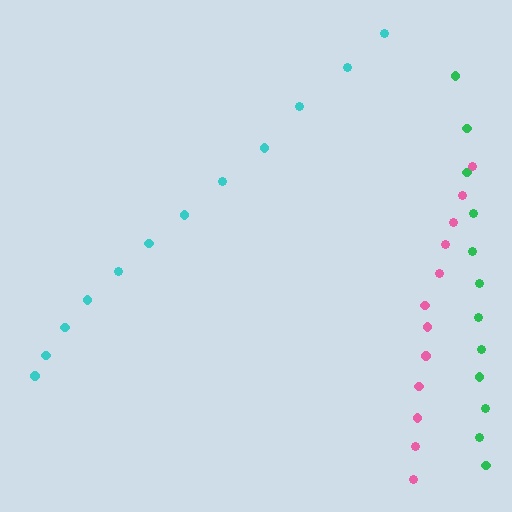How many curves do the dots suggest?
There are 3 distinct paths.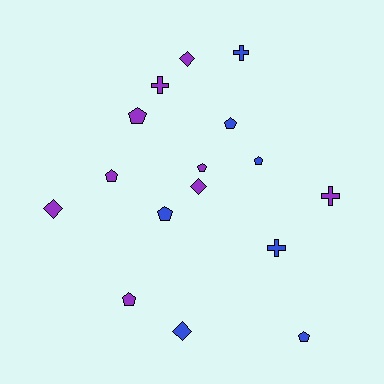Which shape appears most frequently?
Pentagon, with 8 objects.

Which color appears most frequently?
Purple, with 9 objects.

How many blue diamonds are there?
There is 1 blue diamond.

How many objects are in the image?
There are 16 objects.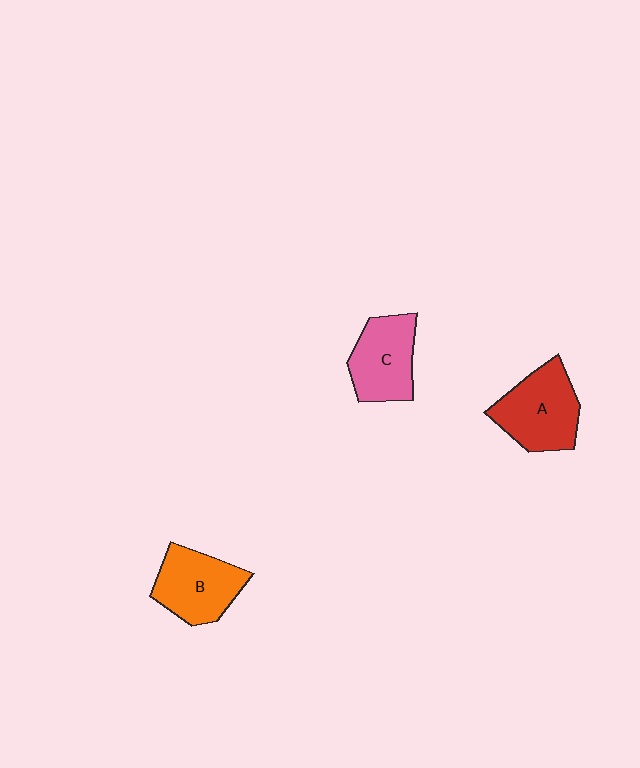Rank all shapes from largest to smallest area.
From largest to smallest: A (red), B (orange), C (pink).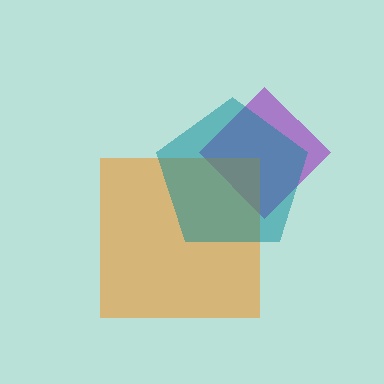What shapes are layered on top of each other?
The layered shapes are: a purple diamond, an orange square, a teal pentagon.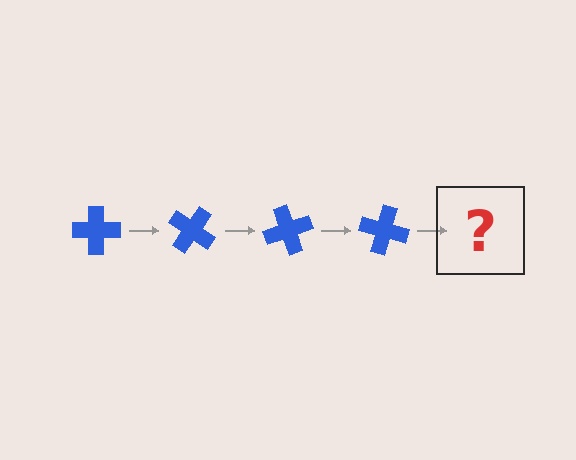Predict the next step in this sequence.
The next step is a blue cross rotated 140 degrees.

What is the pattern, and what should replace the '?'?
The pattern is that the cross rotates 35 degrees each step. The '?' should be a blue cross rotated 140 degrees.